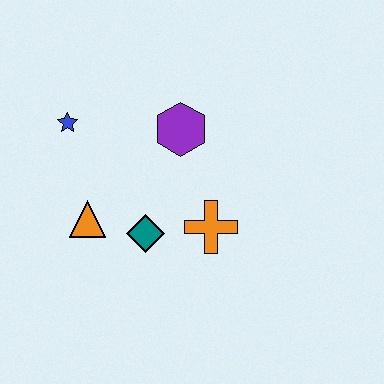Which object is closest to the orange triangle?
The teal diamond is closest to the orange triangle.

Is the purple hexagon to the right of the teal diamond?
Yes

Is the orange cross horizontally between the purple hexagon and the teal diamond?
No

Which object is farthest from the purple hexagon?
The orange triangle is farthest from the purple hexagon.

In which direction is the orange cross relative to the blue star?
The orange cross is to the right of the blue star.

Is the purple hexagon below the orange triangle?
No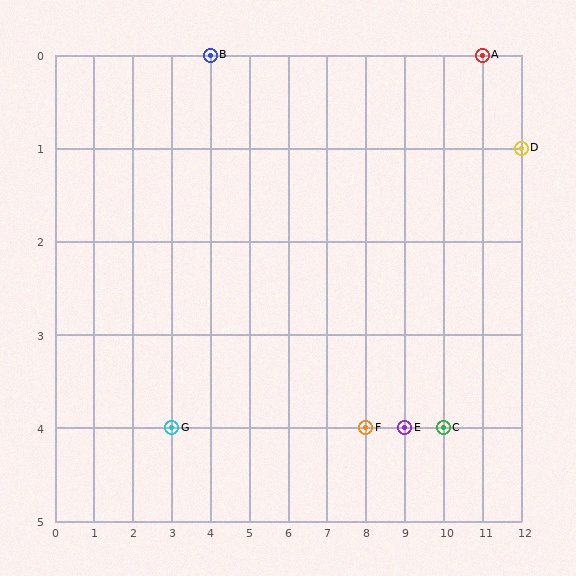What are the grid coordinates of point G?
Point G is at grid coordinates (3, 4).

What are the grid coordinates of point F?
Point F is at grid coordinates (8, 4).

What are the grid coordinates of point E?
Point E is at grid coordinates (9, 4).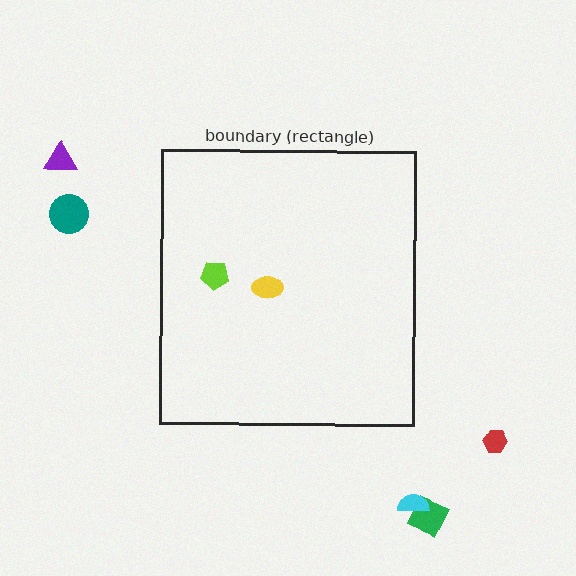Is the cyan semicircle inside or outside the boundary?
Outside.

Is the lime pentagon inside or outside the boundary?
Inside.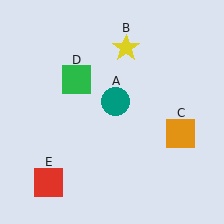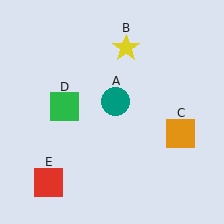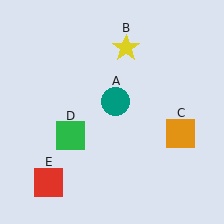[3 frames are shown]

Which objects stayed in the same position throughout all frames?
Teal circle (object A) and yellow star (object B) and orange square (object C) and red square (object E) remained stationary.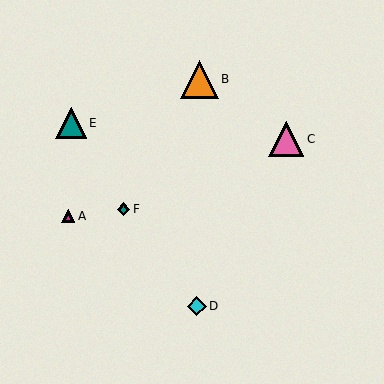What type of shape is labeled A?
Shape A is a magenta triangle.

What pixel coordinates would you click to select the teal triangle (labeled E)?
Click at (71, 123) to select the teal triangle E.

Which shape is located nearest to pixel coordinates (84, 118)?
The teal triangle (labeled E) at (71, 123) is nearest to that location.